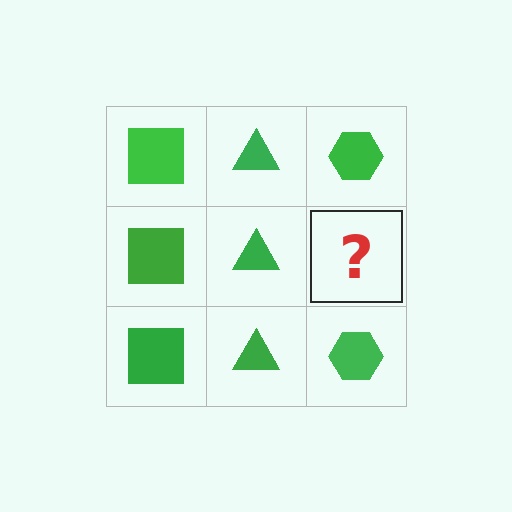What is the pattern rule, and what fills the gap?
The rule is that each column has a consistent shape. The gap should be filled with a green hexagon.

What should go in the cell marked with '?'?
The missing cell should contain a green hexagon.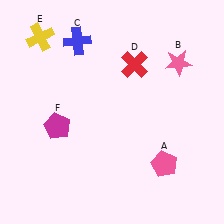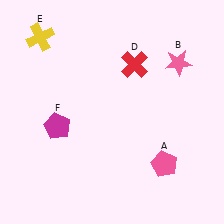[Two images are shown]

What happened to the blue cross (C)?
The blue cross (C) was removed in Image 2. It was in the top-left area of Image 1.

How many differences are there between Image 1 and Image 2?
There is 1 difference between the two images.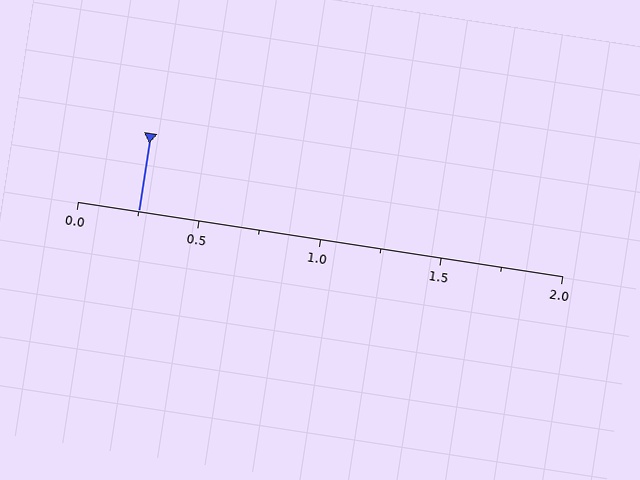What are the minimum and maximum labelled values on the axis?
The axis runs from 0.0 to 2.0.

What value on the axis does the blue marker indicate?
The marker indicates approximately 0.25.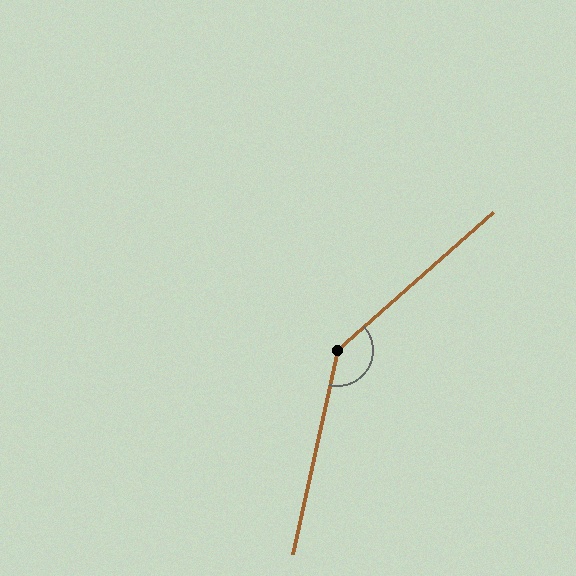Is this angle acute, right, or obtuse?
It is obtuse.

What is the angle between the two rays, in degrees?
Approximately 144 degrees.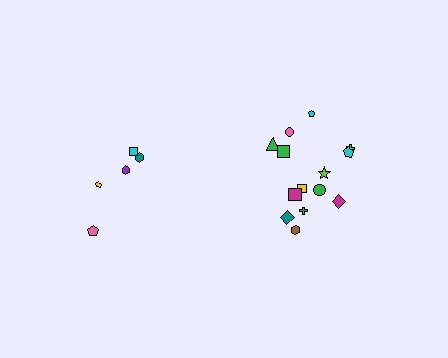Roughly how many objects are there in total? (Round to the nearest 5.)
Roughly 20 objects in total.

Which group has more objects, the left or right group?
The right group.